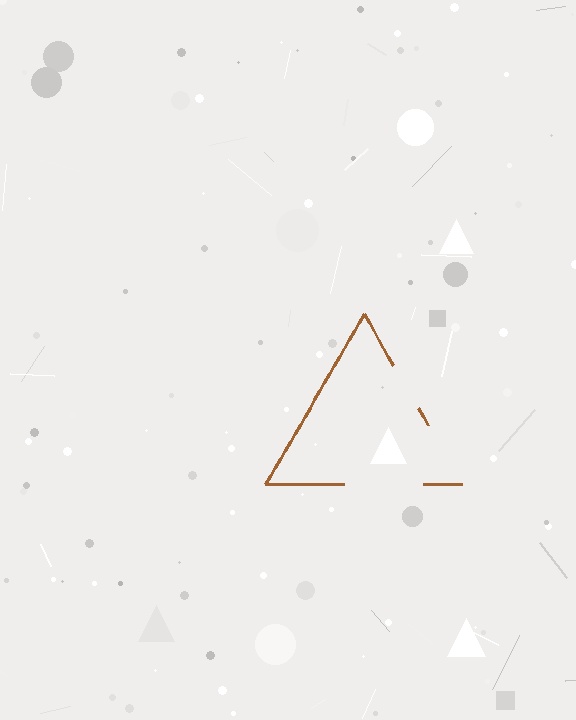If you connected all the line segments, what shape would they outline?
They would outline a triangle.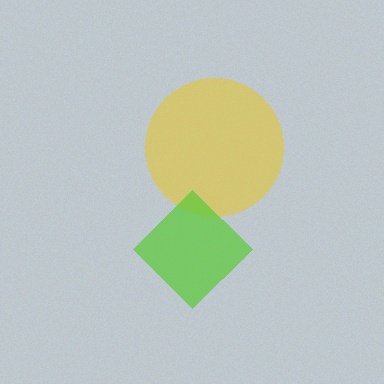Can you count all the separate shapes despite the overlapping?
Yes, there are 2 separate shapes.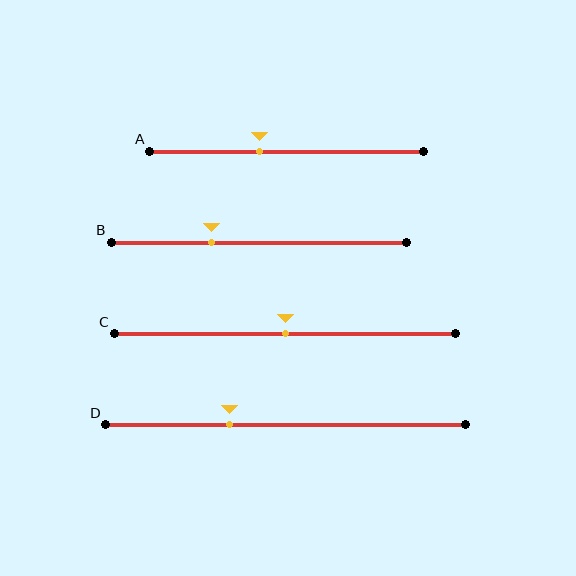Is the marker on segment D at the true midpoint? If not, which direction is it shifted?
No, the marker on segment D is shifted to the left by about 15% of the segment length.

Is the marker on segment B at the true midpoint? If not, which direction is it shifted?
No, the marker on segment B is shifted to the left by about 16% of the segment length.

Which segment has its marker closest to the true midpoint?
Segment C has its marker closest to the true midpoint.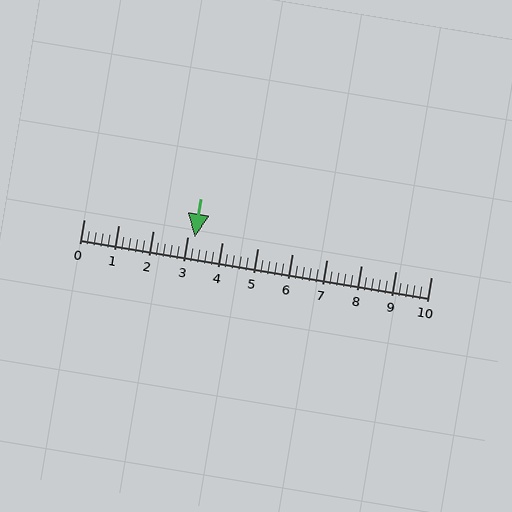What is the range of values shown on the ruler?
The ruler shows values from 0 to 10.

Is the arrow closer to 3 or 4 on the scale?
The arrow is closer to 3.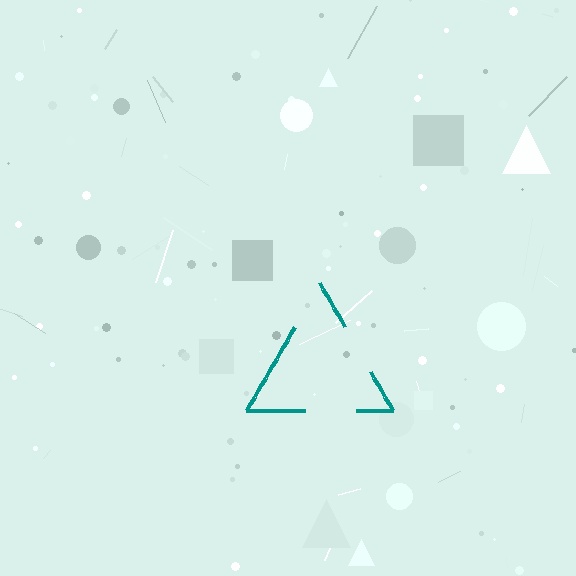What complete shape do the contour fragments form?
The contour fragments form a triangle.